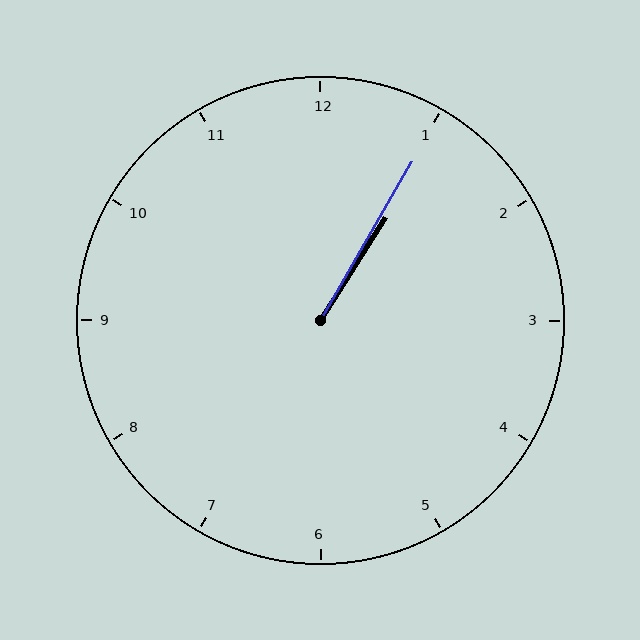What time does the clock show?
1:05.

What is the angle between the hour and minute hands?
Approximately 2 degrees.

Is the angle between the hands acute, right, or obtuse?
It is acute.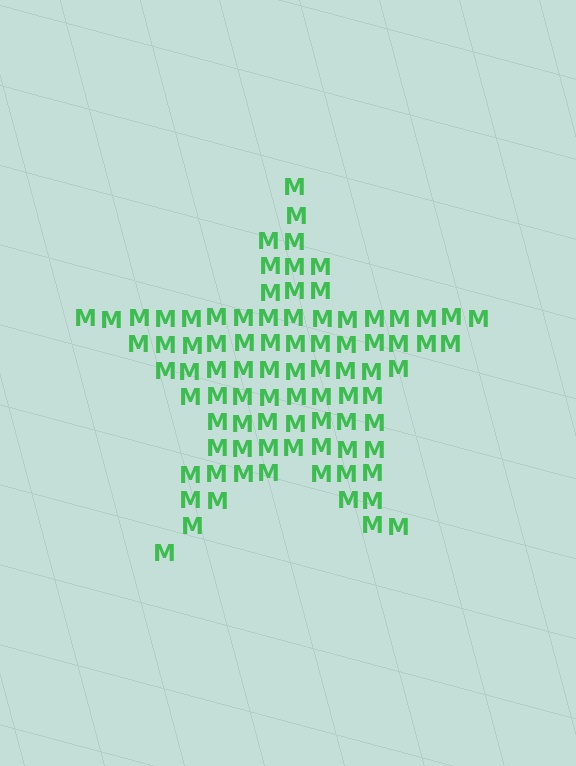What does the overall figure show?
The overall figure shows a star.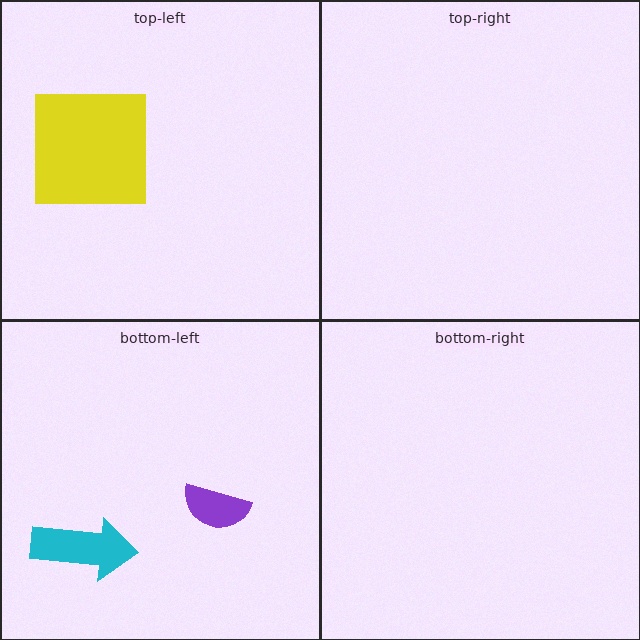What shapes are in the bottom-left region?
The cyan arrow, the purple semicircle.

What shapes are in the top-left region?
The yellow square.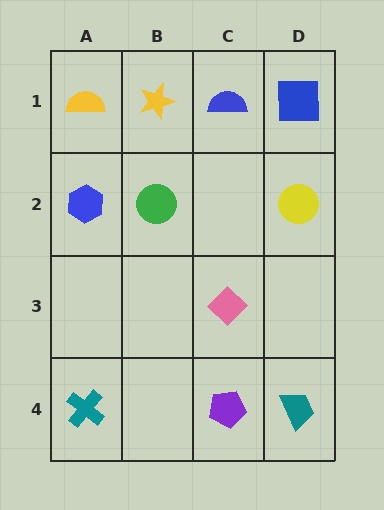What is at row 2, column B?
A green circle.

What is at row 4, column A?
A teal cross.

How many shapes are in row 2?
3 shapes.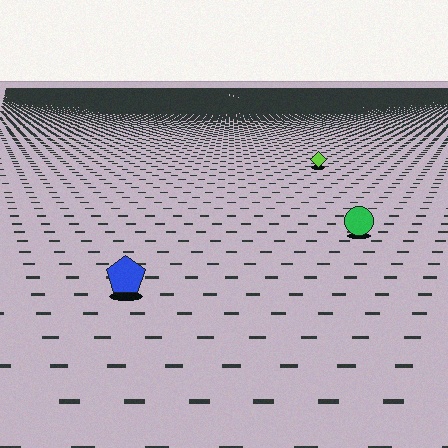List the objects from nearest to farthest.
From nearest to farthest: the blue pentagon, the green circle, the lime diamond.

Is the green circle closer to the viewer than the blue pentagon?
No. The blue pentagon is closer — you can tell from the texture gradient: the ground texture is coarser near it.